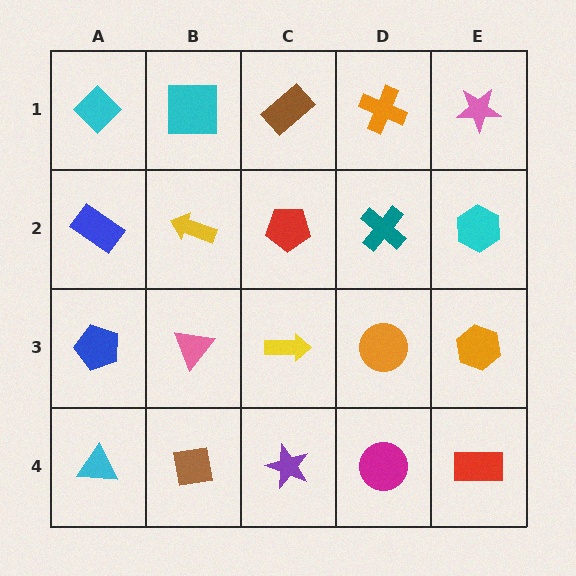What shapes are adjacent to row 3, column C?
A red pentagon (row 2, column C), a purple star (row 4, column C), a pink triangle (row 3, column B), an orange circle (row 3, column D).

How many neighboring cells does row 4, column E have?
2.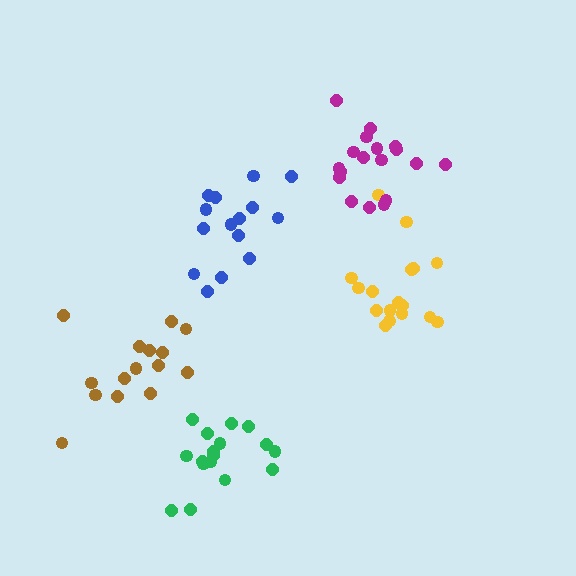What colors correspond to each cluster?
The clusters are colored: blue, green, yellow, magenta, brown.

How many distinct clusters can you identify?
There are 5 distinct clusters.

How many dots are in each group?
Group 1: 15 dots, Group 2: 17 dots, Group 3: 17 dots, Group 4: 18 dots, Group 5: 15 dots (82 total).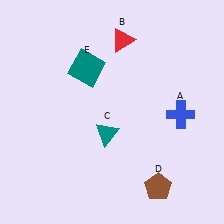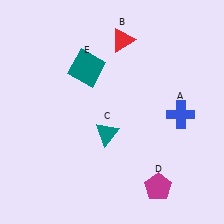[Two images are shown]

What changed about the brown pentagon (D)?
In Image 1, D is brown. In Image 2, it changed to magenta.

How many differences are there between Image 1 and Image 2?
There is 1 difference between the two images.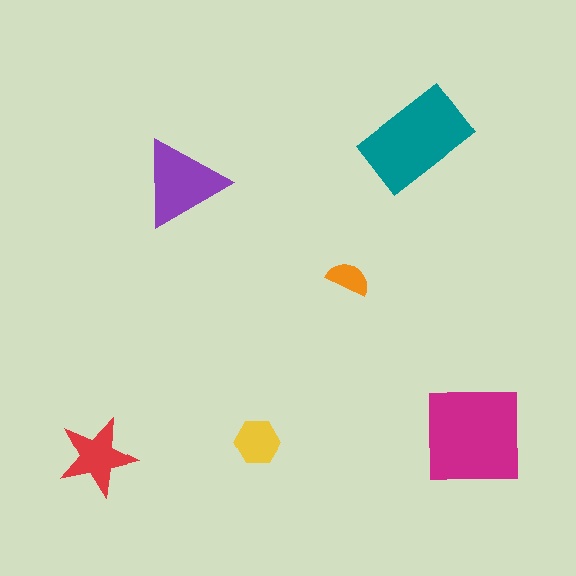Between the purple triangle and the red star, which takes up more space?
The purple triangle.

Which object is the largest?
The magenta square.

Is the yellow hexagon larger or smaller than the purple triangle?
Smaller.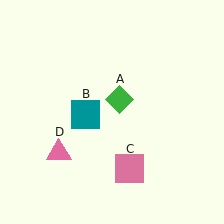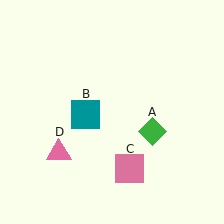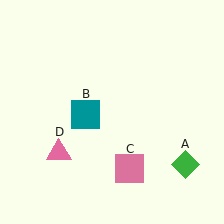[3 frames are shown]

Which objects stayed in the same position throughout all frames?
Teal square (object B) and pink square (object C) and pink triangle (object D) remained stationary.